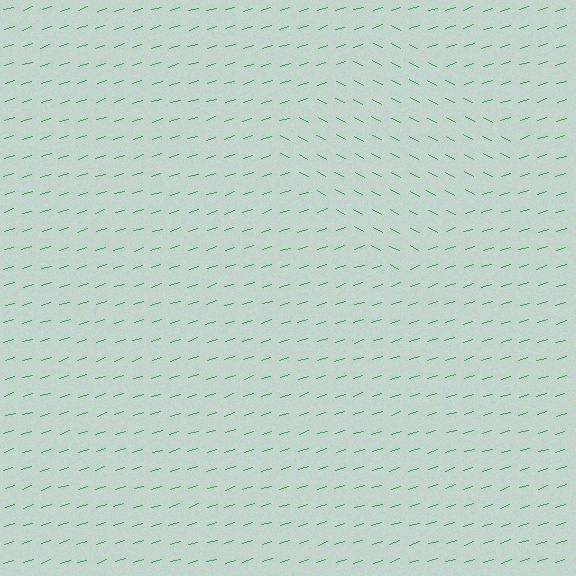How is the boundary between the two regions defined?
The boundary is defined purely by a change in line orientation (approximately 45 degrees difference). All lines are the same color and thickness.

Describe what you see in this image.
The image is filled with small green line segments. A diamond region in the image has lines oriented differently from the surrounding lines, creating a visible texture boundary.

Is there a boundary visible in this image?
Yes, there is a texture boundary formed by a change in line orientation.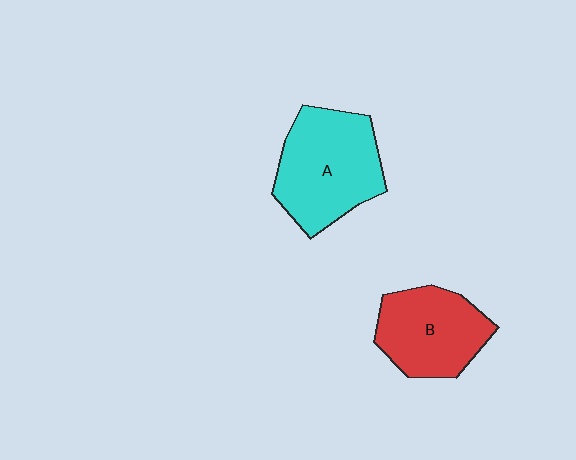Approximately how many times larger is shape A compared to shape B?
Approximately 1.2 times.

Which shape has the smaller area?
Shape B (red).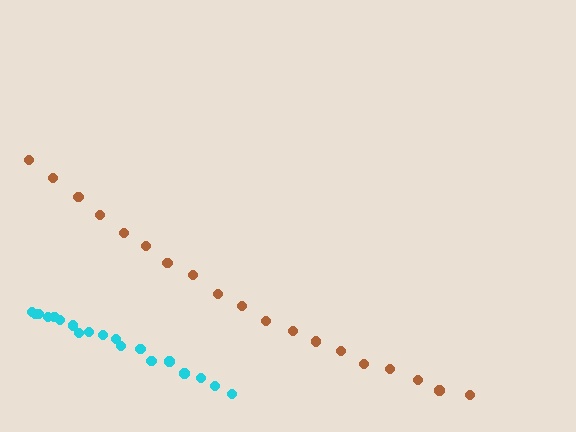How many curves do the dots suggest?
There are 2 distinct paths.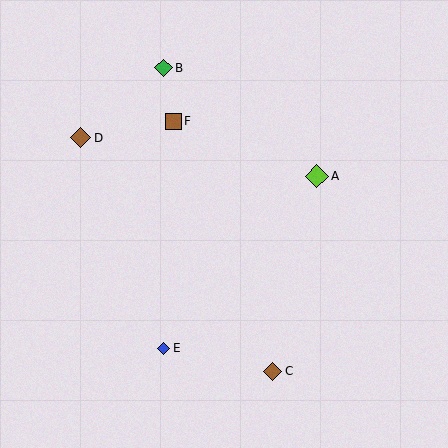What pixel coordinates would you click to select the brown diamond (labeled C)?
Click at (273, 371) to select the brown diamond C.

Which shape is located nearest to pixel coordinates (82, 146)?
The brown diamond (labeled D) at (80, 138) is nearest to that location.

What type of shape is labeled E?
Shape E is a blue diamond.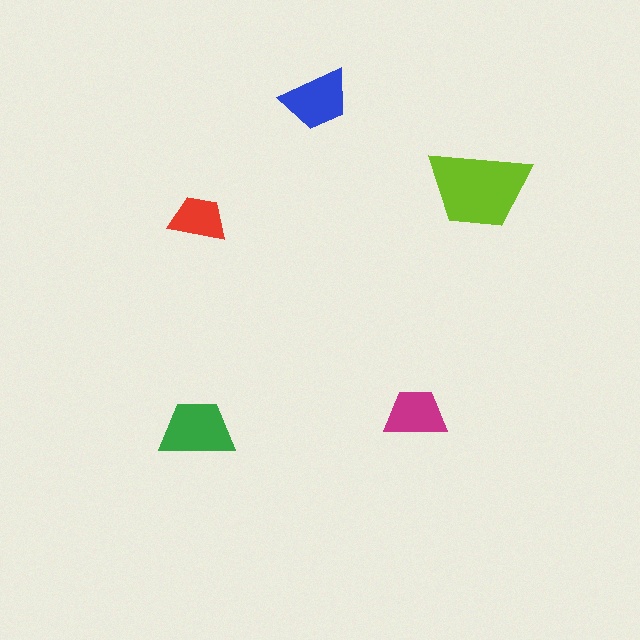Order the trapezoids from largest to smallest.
the lime one, the green one, the blue one, the magenta one, the red one.